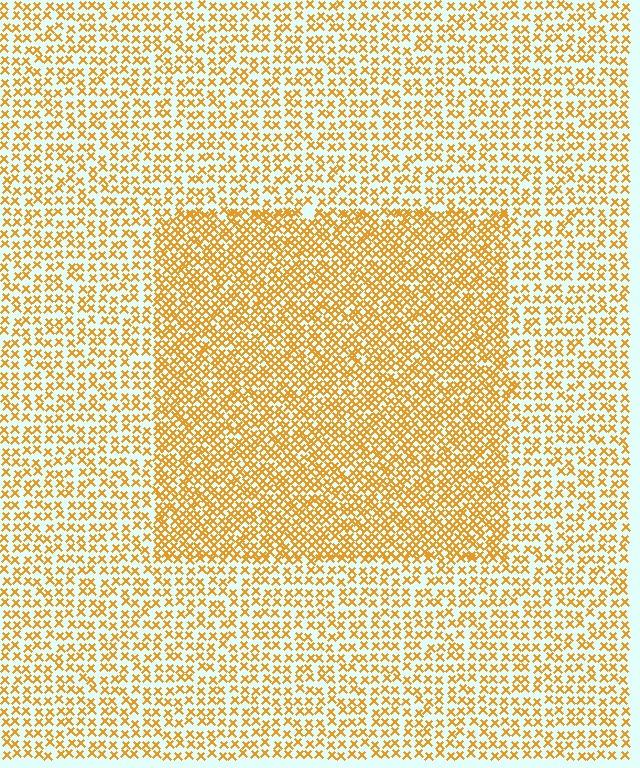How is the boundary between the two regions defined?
The boundary is defined by a change in element density (approximately 1.8x ratio). All elements are the same color, size, and shape.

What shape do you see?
I see a rectangle.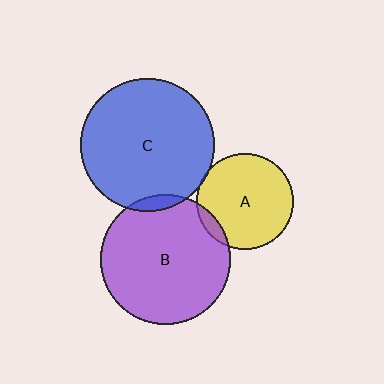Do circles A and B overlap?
Yes.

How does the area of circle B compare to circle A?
Approximately 1.8 times.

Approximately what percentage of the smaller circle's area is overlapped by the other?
Approximately 10%.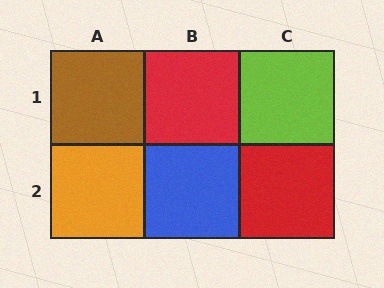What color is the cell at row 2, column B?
Blue.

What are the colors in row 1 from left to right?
Brown, red, lime.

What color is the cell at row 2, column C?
Red.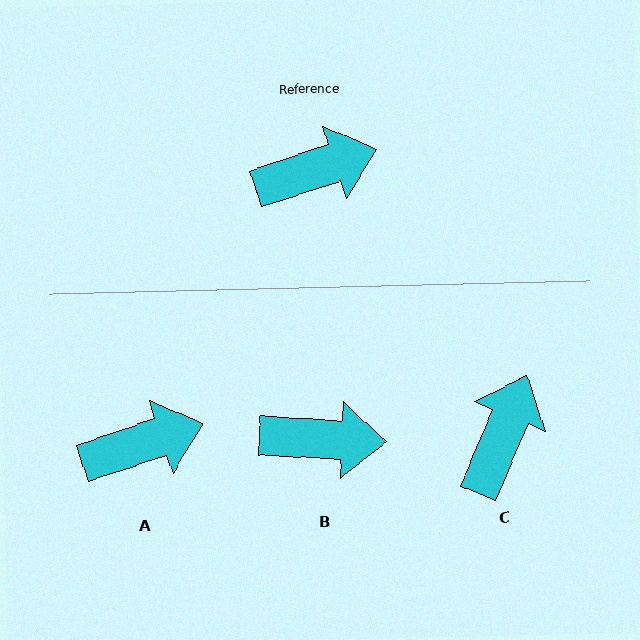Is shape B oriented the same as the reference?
No, it is off by about 21 degrees.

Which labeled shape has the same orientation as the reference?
A.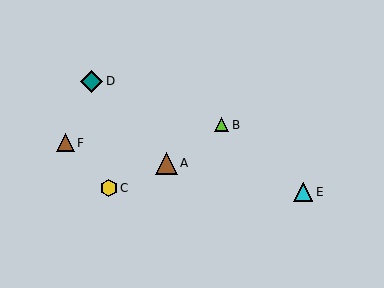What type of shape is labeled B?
Shape B is a lime triangle.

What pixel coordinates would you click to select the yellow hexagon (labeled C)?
Click at (109, 188) to select the yellow hexagon C.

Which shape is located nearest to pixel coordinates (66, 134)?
The brown triangle (labeled F) at (65, 143) is nearest to that location.